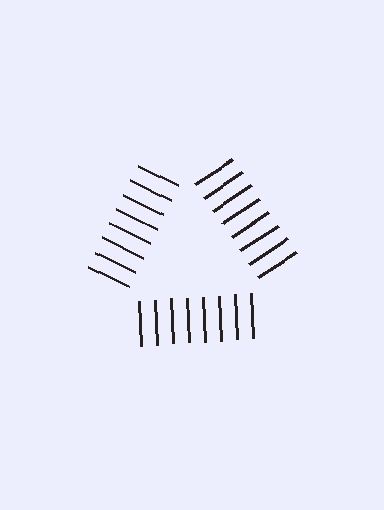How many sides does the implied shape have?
3 sides — the line-ends trace a triangle.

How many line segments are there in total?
24 — 8 along each of the 3 edges.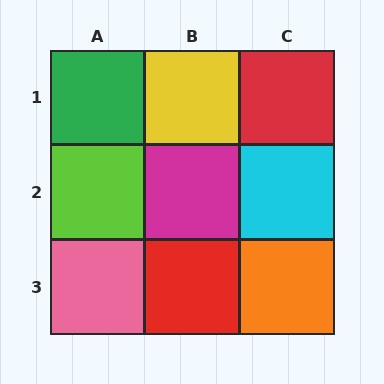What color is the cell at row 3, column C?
Orange.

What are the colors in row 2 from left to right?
Lime, magenta, cyan.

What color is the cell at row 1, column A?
Green.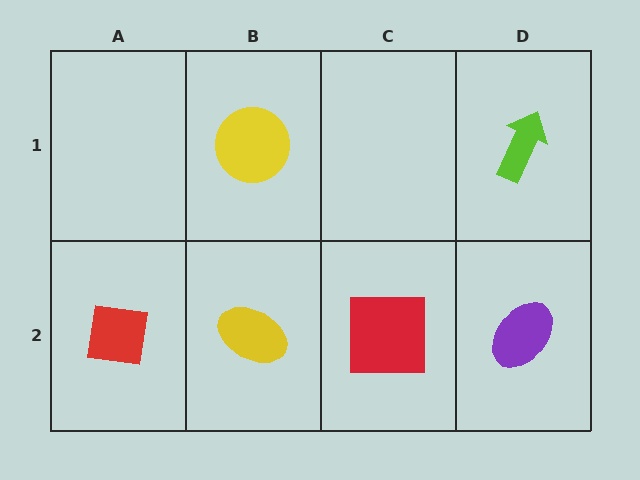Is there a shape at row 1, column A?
No, that cell is empty.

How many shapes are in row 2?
4 shapes.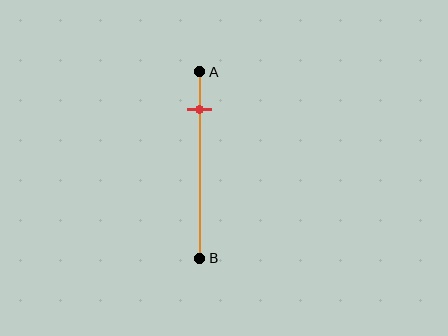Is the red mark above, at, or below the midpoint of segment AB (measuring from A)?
The red mark is above the midpoint of segment AB.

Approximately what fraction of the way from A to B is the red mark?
The red mark is approximately 20% of the way from A to B.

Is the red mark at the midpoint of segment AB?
No, the mark is at about 20% from A, not at the 50% midpoint.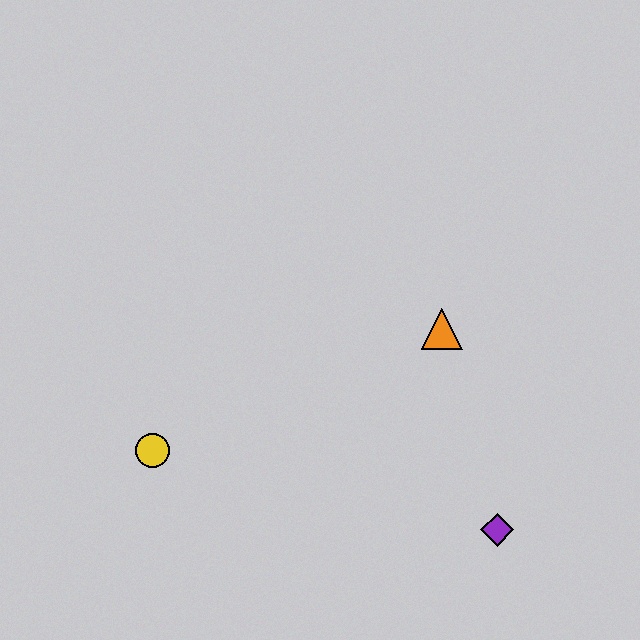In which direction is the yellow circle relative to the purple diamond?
The yellow circle is to the left of the purple diamond.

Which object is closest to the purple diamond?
The orange triangle is closest to the purple diamond.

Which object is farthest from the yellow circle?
The purple diamond is farthest from the yellow circle.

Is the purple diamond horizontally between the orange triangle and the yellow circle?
No